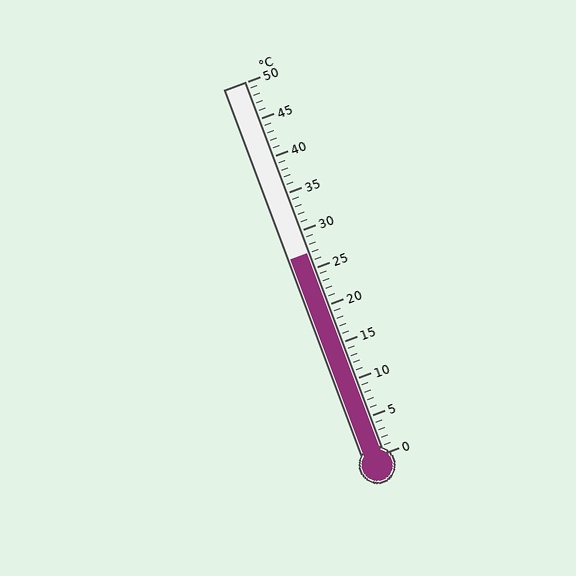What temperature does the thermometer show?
The thermometer shows approximately 27°C.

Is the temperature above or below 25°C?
The temperature is above 25°C.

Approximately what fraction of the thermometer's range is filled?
The thermometer is filled to approximately 55% of its range.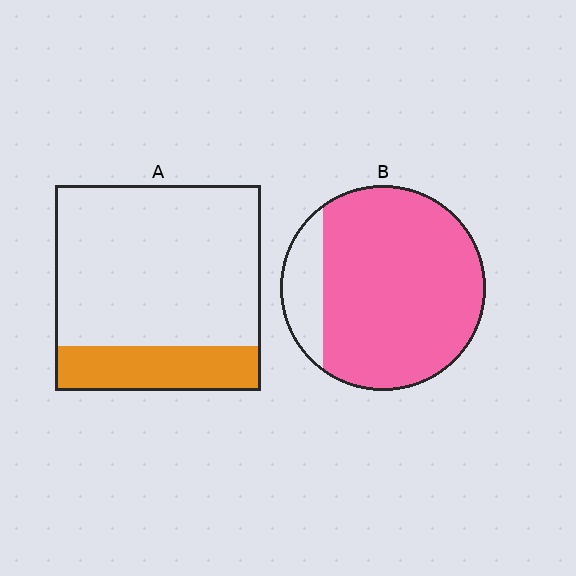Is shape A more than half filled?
No.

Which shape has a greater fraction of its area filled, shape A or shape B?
Shape B.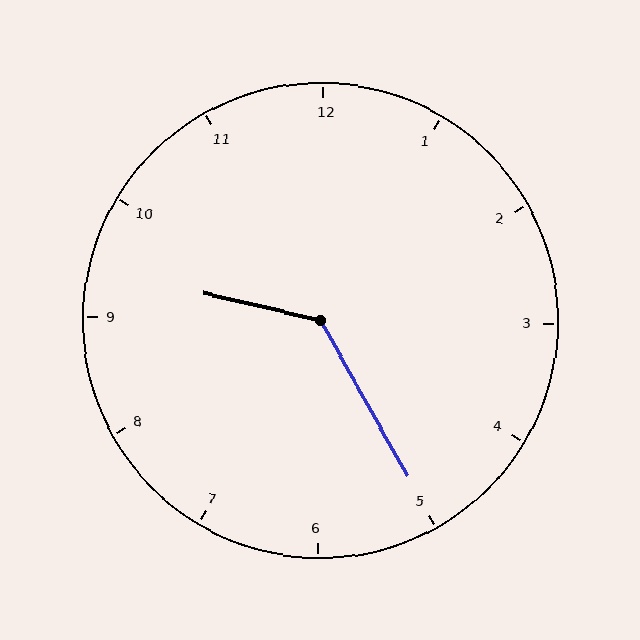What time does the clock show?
9:25.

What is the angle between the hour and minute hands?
Approximately 132 degrees.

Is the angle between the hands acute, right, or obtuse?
It is obtuse.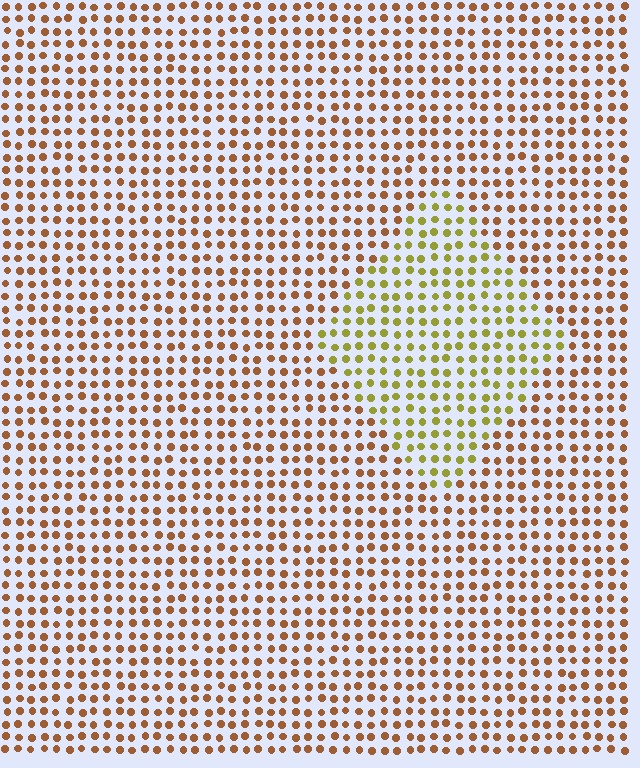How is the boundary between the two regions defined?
The boundary is defined purely by a slight shift in hue (about 41 degrees). Spacing, size, and orientation are identical on both sides.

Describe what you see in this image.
The image is filled with small brown elements in a uniform arrangement. A diamond-shaped region is visible where the elements are tinted to a slightly different hue, forming a subtle color boundary.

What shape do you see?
I see a diamond.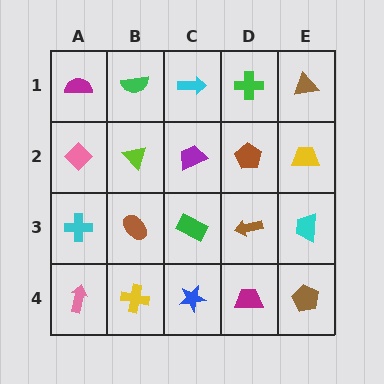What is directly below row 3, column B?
A yellow cross.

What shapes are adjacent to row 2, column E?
A brown triangle (row 1, column E), a cyan trapezoid (row 3, column E), a brown pentagon (row 2, column D).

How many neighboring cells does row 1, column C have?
3.